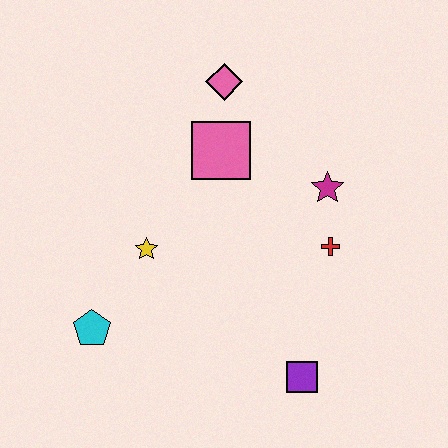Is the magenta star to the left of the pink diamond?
No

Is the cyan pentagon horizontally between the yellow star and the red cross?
No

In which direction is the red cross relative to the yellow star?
The red cross is to the right of the yellow star.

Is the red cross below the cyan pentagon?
No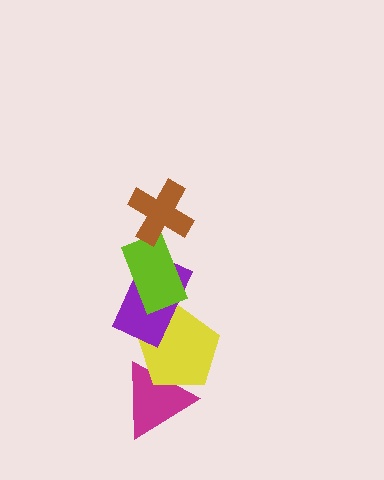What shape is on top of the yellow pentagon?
The purple rectangle is on top of the yellow pentagon.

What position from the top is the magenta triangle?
The magenta triangle is 5th from the top.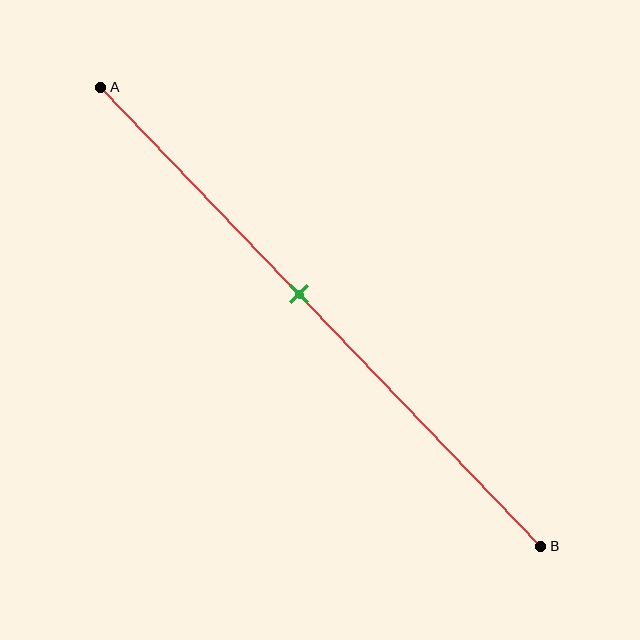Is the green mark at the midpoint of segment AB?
No, the mark is at about 45% from A, not at the 50% midpoint.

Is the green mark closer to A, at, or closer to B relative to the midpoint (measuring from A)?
The green mark is closer to point A than the midpoint of segment AB.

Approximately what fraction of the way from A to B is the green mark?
The green mark is approximately 45% of the way from A to B.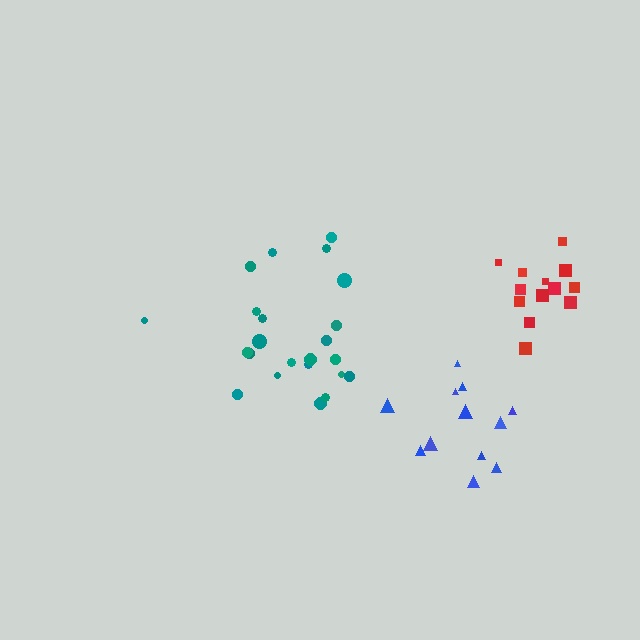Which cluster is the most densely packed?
Red.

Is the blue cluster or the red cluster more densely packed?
Red.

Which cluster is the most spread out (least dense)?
Teal.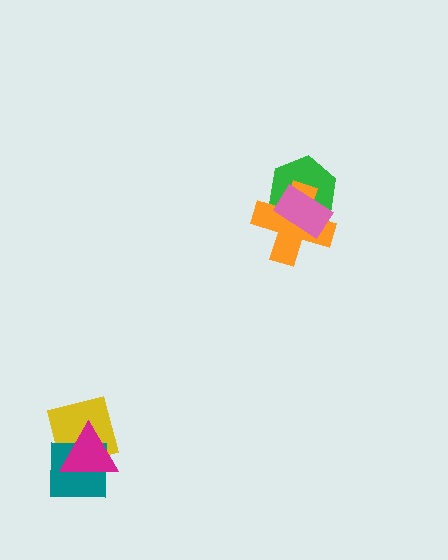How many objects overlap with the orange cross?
2 objects overlap with the orange cross.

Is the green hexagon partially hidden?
Yes, it is partially covered by another shape.